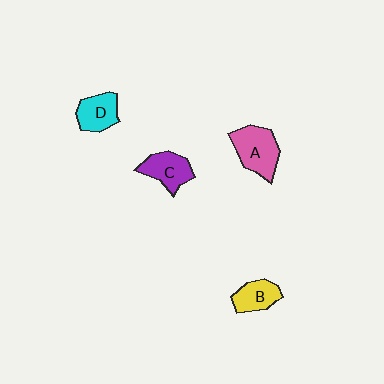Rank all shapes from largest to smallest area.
From largest to smallest: A (pink), C (purple), D (cyan), B (yellow).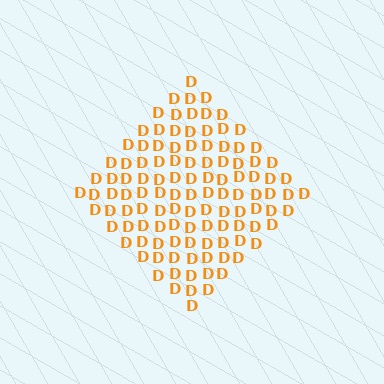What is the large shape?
The large shape is a diamond.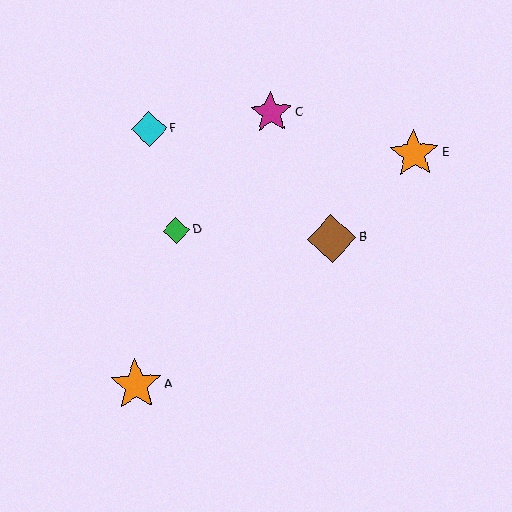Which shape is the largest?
The orange star (labeled A) is the largest.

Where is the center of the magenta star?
The center of the magenta star is at (271, 113).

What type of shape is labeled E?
Shape E is an orange star.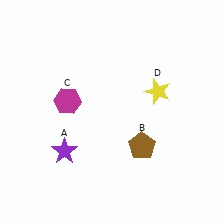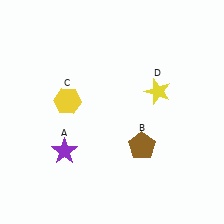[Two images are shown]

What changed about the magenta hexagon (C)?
In Image 1, C is magenta. In Image 2, it changed to yellow.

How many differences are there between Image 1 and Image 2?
There is 1 difference between the two images.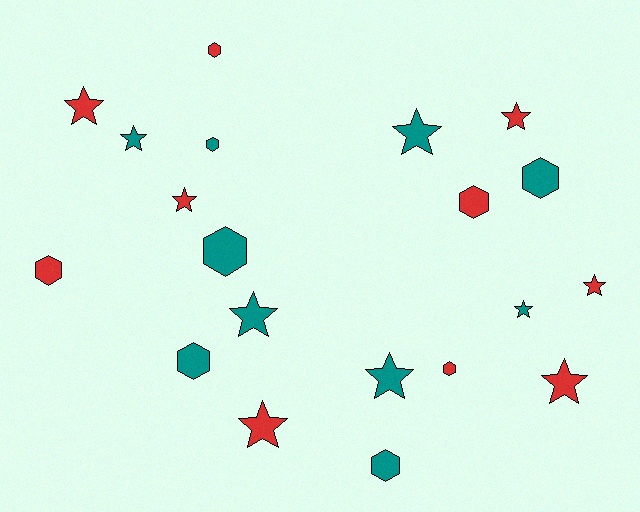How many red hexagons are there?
There are 4 red hexagons.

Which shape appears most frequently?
Star, with 11 objects.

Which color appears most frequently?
Teal, with 10 objects.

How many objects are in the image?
There are 20 objects.